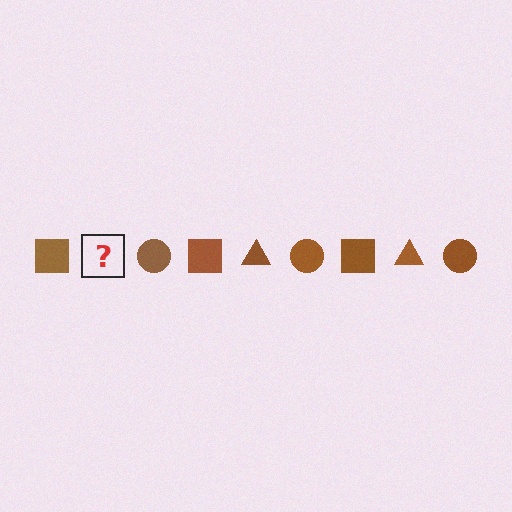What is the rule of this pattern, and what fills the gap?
The rule is that the pattern cycles through square, triangle, circle shapes in brown. The gap should be filled with a brown triangle.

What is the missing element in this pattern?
The missing element is a brown triangle.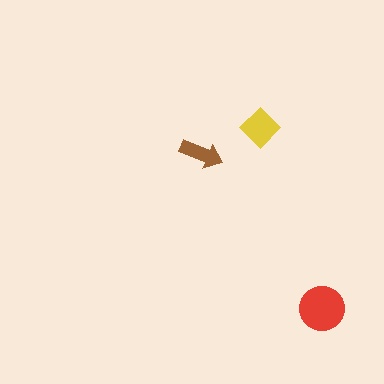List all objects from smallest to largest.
The brown arrow, the yellow diamond, the red circle.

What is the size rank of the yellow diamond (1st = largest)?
2nd.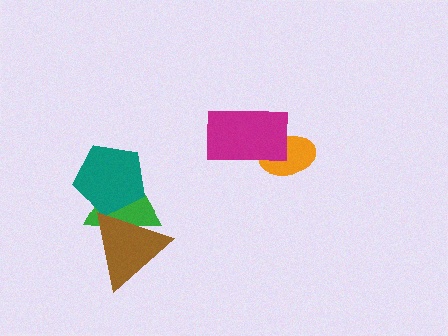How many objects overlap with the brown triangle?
2 objects overlap with the brown triangle.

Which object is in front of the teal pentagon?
The brown triangle is in front of the teal pentagon.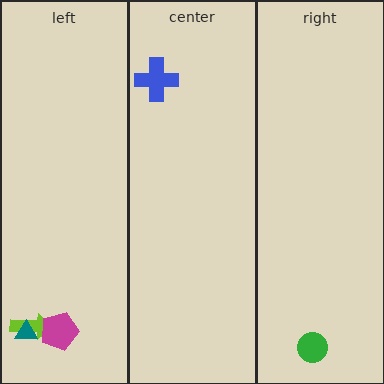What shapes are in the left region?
The lime arrow, the teal triangle, the magenta pentagon.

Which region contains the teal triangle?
The left region.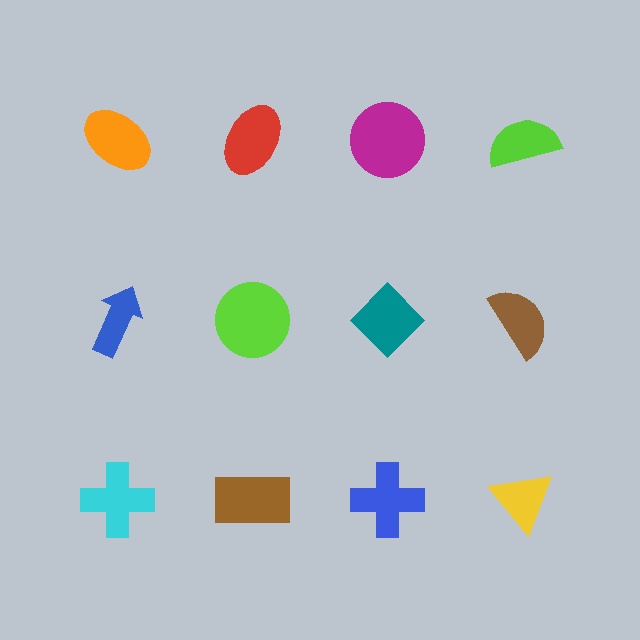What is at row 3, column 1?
A cyan cross.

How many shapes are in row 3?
4 shapes.